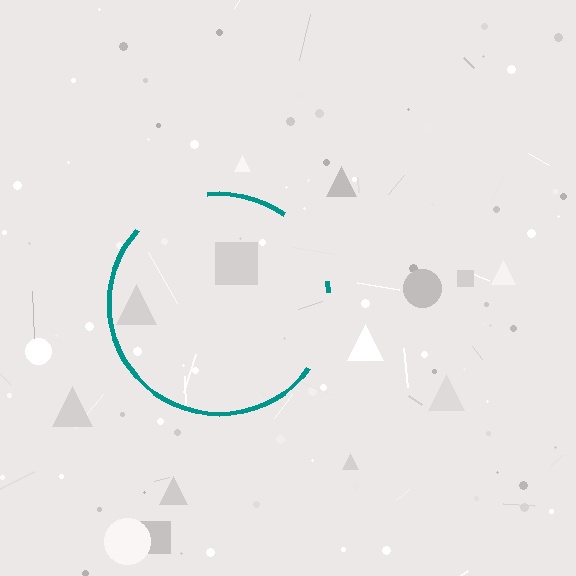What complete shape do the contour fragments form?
The contour fragments form a circle.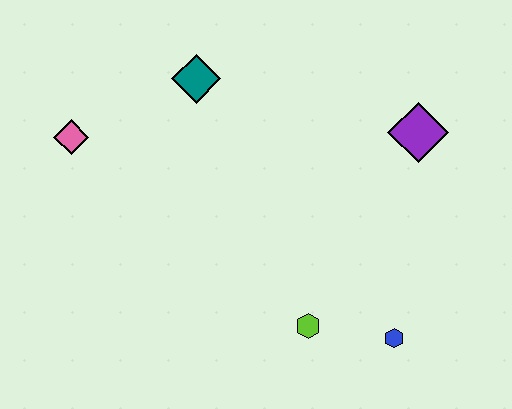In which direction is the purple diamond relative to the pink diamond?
The purple diamond is to the right of the pink diamond.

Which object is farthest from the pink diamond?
The blue hexagon is farthest from the pink diamond.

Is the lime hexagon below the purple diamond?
Yes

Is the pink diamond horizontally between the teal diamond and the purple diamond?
No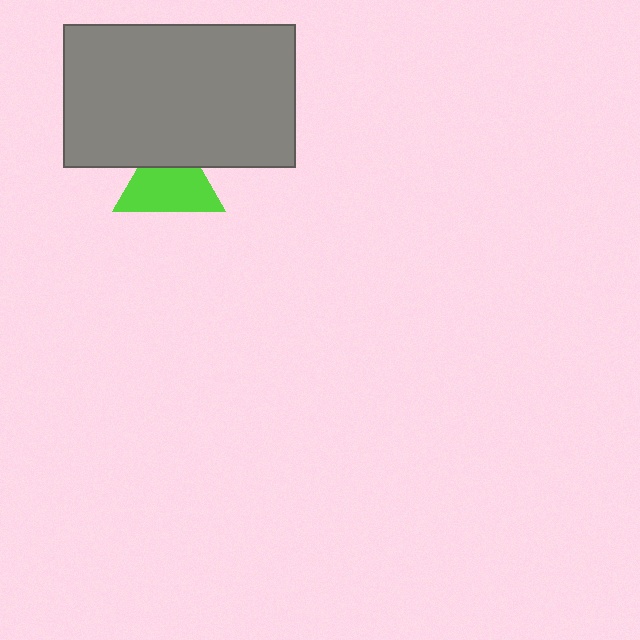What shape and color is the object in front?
The object in front is a gray rectangle.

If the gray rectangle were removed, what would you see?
You would see the complete lime triangle.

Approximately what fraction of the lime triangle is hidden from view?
Roughly 31% of the lime triangle is hidden behind the gray rectangle.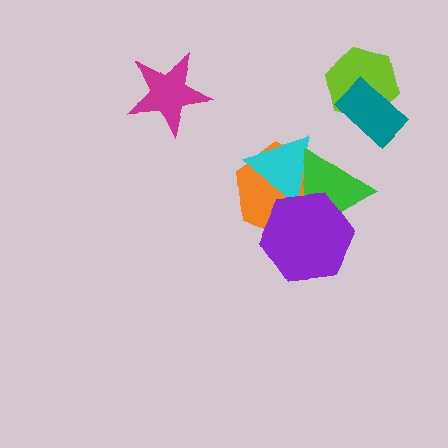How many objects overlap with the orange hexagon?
3 objects overlap with the orange hexagon.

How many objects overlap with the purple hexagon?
3 objects overlap with the purple hexagon.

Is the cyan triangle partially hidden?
Yes, it is partially covered by another shape.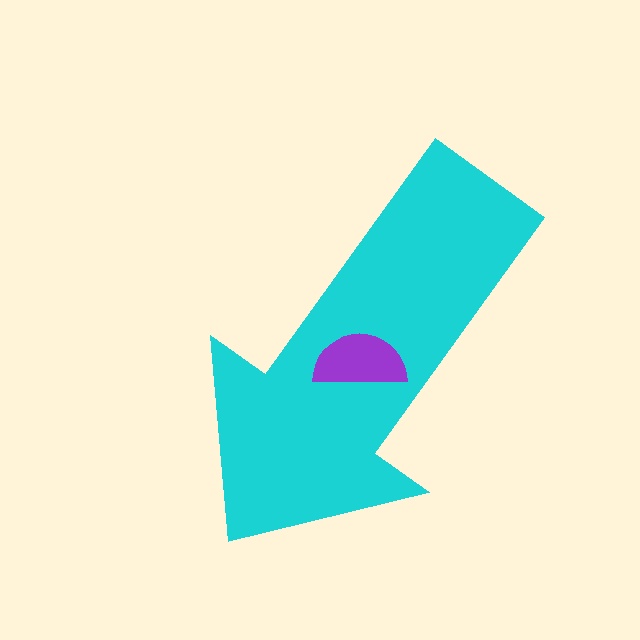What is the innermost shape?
The purple semicircle.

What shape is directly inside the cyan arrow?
The purple semicircle.